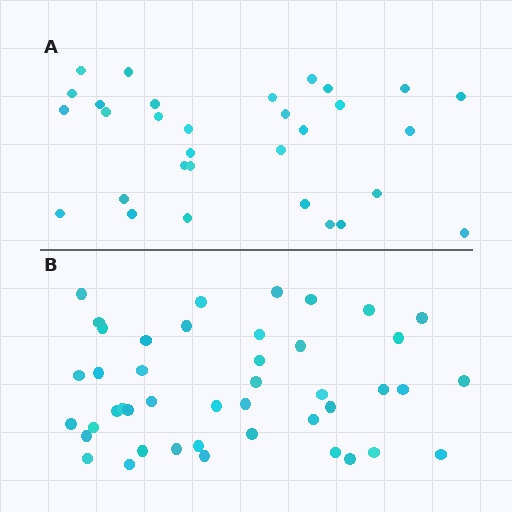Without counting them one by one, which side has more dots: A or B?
Region B (the bottom region) has more dots.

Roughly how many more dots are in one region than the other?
Region B has approximately 15 more dots than region A.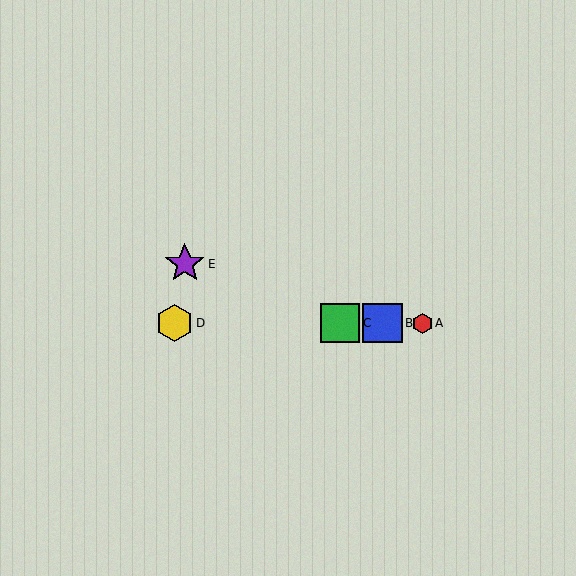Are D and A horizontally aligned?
Yes, both are at y≈323.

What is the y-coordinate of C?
Object C is at y≈323.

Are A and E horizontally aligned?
No, A is at y≈323 and E is at y≈264.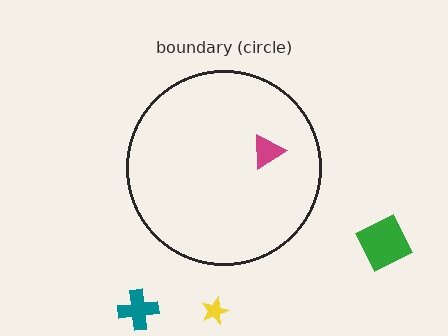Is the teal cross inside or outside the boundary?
Outside.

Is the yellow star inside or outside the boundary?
Outside.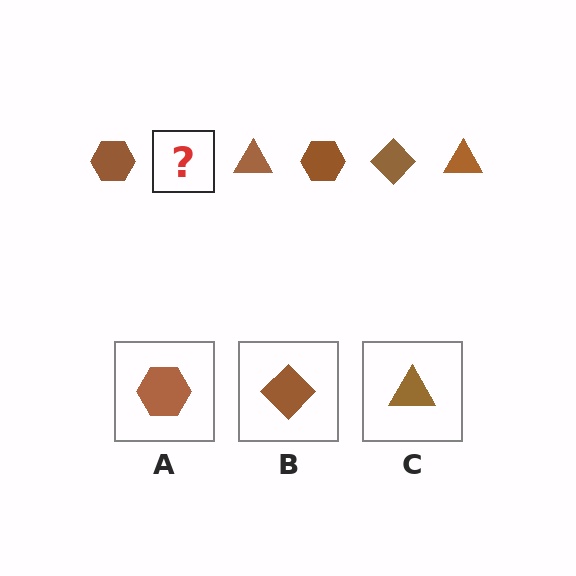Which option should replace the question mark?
Option B.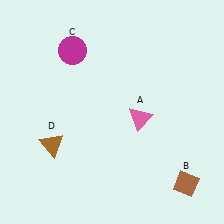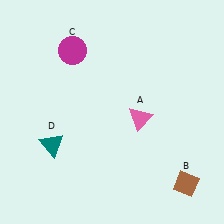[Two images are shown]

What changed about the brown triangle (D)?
In Image 1, D is brown. In Image 2, it changed to teal.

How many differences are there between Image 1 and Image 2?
There is 1 difference between the two images.